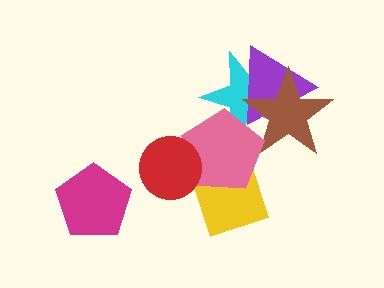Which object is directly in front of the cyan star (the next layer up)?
The purple triangle is directly in front of the cyan star.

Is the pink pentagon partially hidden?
Yes, it is partially covered by another shape.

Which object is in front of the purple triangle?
The brown star is in front of the purple triangle.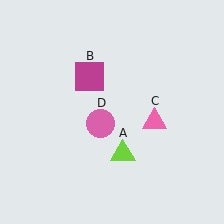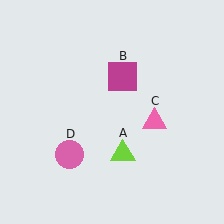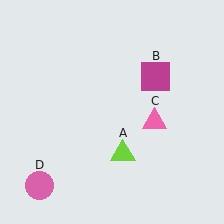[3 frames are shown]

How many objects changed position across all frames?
2 objects changed position: magenta square (object B), pink circle (object D).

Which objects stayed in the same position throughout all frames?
Lime triangle (object A) and pink triangle (object C) remained stationary.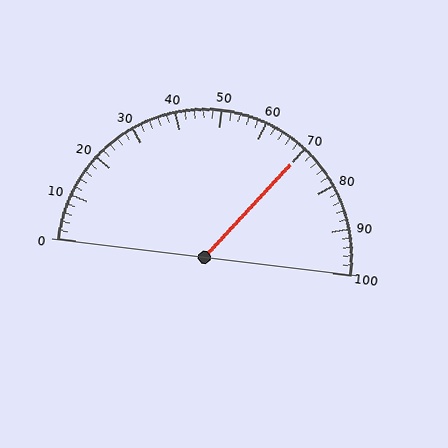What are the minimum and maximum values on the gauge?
The gauge ranges from 0 to 100.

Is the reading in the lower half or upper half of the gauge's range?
The reading is in the upper half of the range (0 to 100).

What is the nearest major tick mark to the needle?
The nearest major tick mark is 70.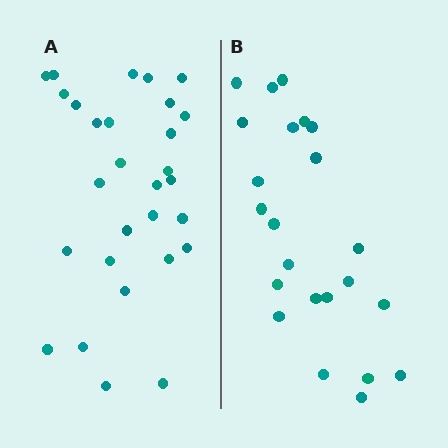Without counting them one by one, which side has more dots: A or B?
Region A (the left region) has more dots.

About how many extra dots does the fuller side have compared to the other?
Region A has about 6 more dots than region B.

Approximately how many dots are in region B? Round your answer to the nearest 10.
About 20 dots. (The exact count is 23, which rounds to 20.)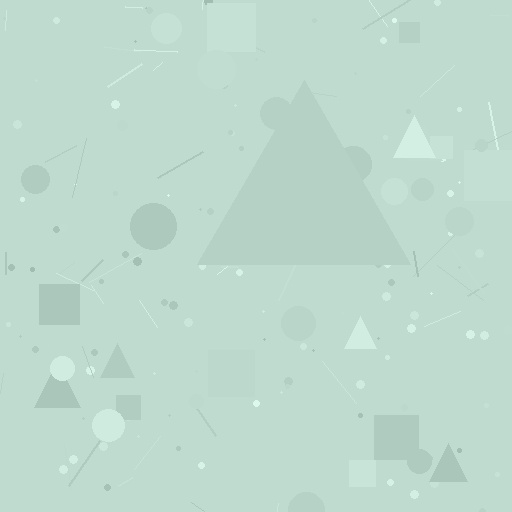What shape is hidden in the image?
A triangle is hidden in the image.